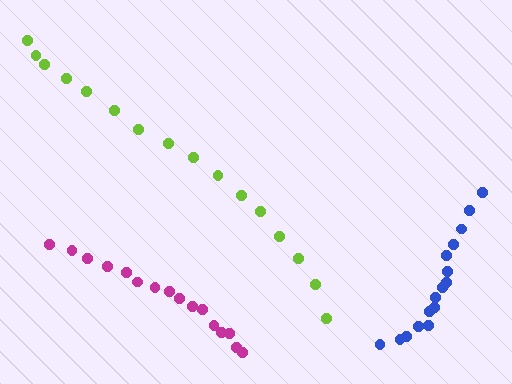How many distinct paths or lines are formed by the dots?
There are 3 distinct paths.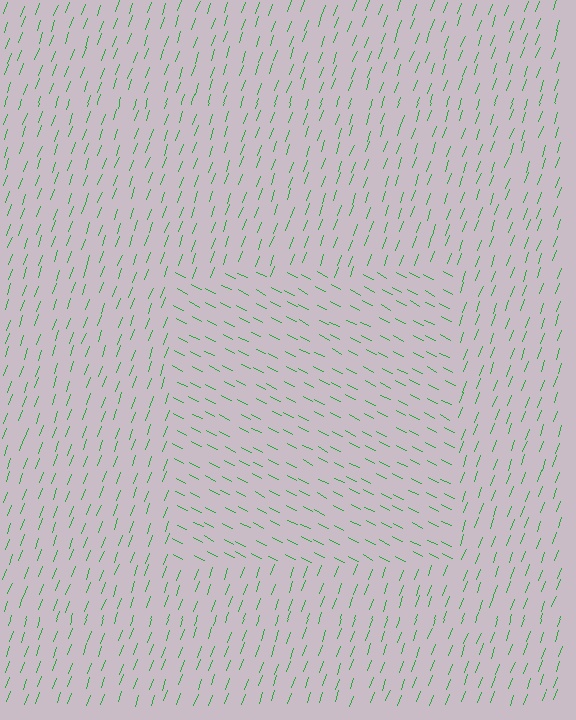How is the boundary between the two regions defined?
The boundary is defined purely by a change in line orientation (approximately 83 degrees difference). All lines are the same color and thickness.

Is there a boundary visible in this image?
Yes, there is a texture boundary formed by a change in line orientation.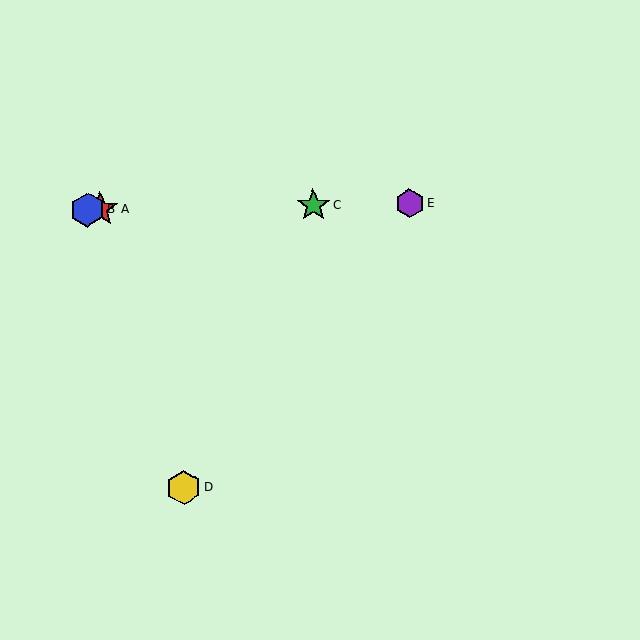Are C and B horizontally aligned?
Yes, both are at y≈205.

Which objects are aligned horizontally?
Objects A, B, C, E are aligned horizontally.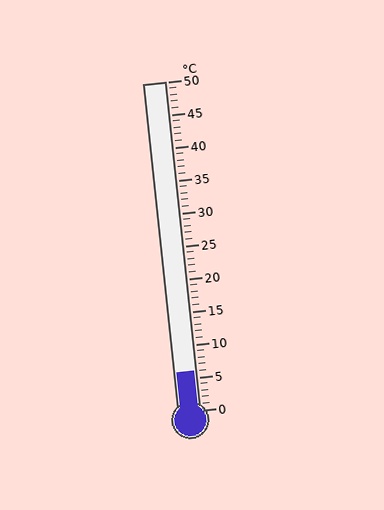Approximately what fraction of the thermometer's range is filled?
The thermometer is filled to approximately 10% of its range.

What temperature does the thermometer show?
The thermometer shows approximately 6°C.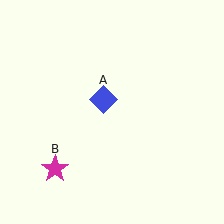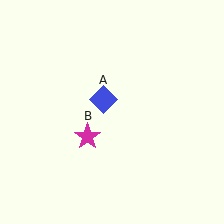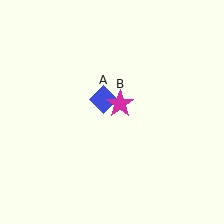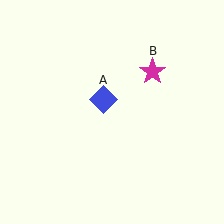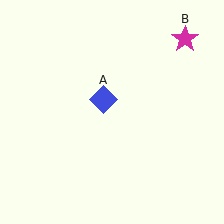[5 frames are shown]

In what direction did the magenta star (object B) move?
The magenta star (object B) moved up and to the right.